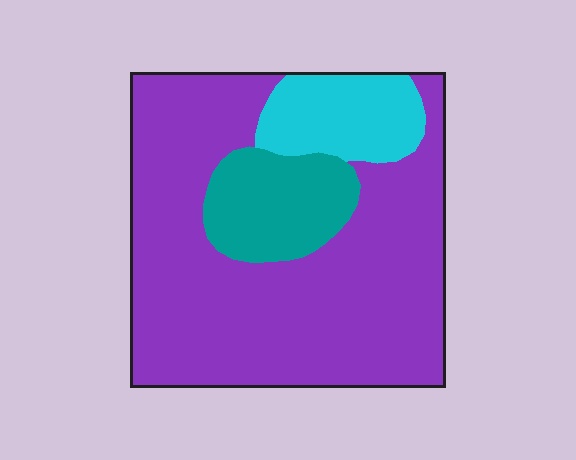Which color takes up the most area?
Purple, at roughly 70%.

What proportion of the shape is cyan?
Cyan takes up about one eighth (1/8) of the shape.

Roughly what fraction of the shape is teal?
Teal takes up about one eighth (1/8) of the shape.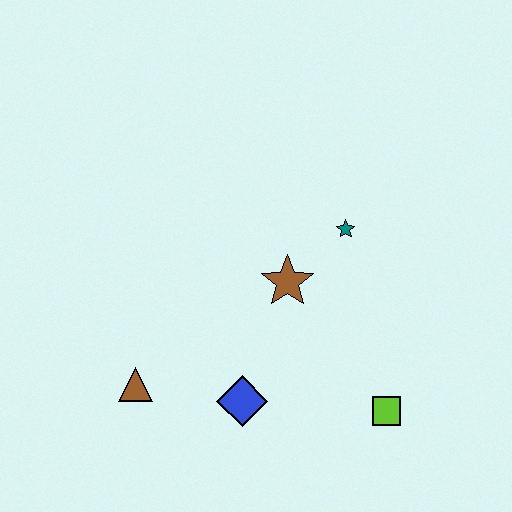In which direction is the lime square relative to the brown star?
The lime square is below the brown star.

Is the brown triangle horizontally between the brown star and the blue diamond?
No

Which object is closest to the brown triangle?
The blue diamond is closest to the brown triangle.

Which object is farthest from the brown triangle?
The teal star is farthest from the brown triangle.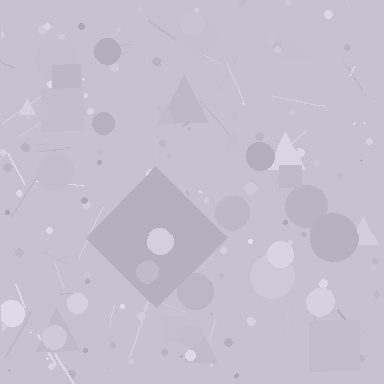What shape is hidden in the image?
A diamond is hidden in the image.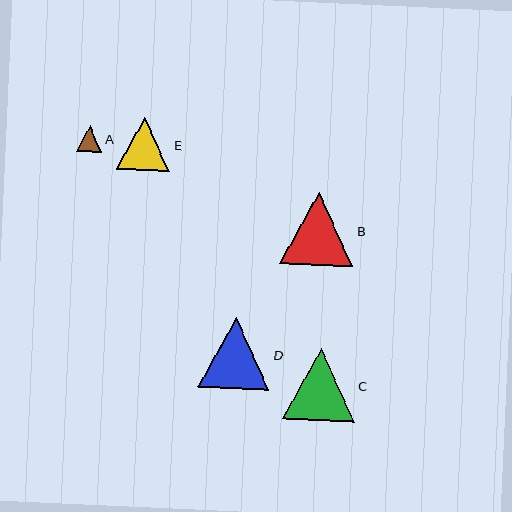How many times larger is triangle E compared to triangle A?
Triangle E is approximately 2.1 times the size of triangle A.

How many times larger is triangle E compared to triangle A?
Triangle E is approximately 2.1 times the size of triangle A.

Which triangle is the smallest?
Triangle A is the smallest with a size of approximately 26 pixels.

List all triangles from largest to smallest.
From largest to smallest: B, C, D, E, A.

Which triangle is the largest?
Triangle B is the largest with a size of approximately 73 pixels.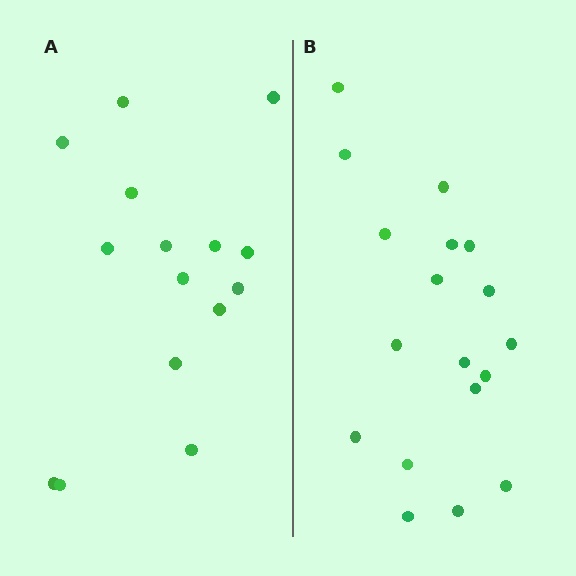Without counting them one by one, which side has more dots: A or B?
Region B (the right region) has more dots.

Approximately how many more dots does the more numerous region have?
Region B has just a few more — roughly 2 or 3 more dots than region A.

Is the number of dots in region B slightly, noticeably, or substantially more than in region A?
Region B has only slightly more — the two regions are fairly close. The ratio is roughly 1.2 to 1.